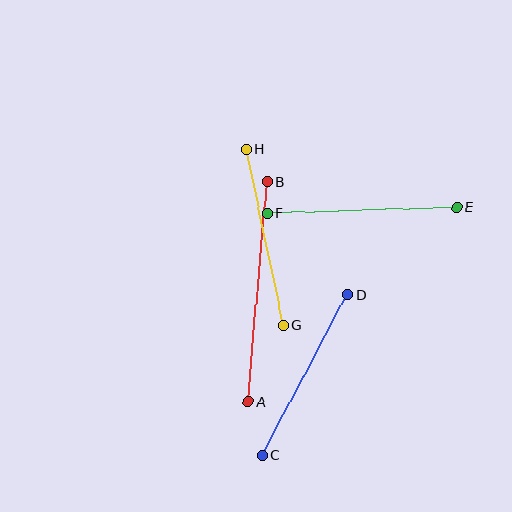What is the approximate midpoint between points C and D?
The midpoint is at approximately (305, 375) pixels.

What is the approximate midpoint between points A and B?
The midpoint is at approximately (258, 292) pixels.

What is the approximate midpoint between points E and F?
The midpoint is at approximately (362, 210) pixels.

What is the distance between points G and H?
The distance is approximately 180 pixels.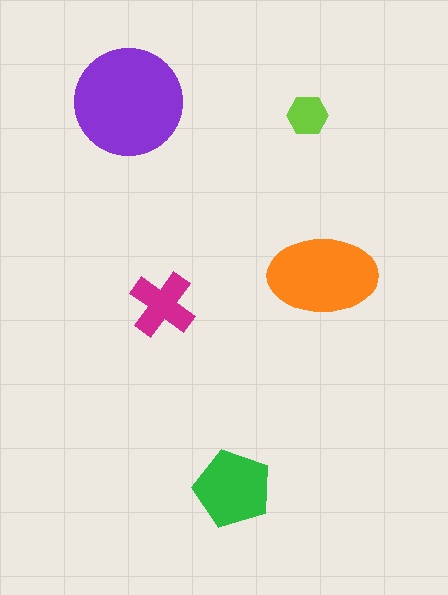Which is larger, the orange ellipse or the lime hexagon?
The orange ellipse.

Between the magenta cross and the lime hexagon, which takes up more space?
The magenta cross.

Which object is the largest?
The purple circle.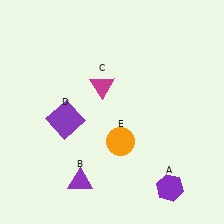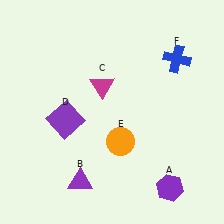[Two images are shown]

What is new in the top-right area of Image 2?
A blue cross (F) was added in the top-right area of Image 2.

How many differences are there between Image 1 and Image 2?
There is 1 difference between the two images.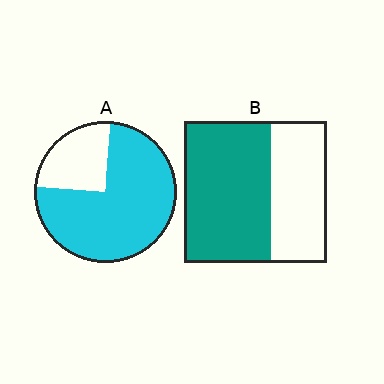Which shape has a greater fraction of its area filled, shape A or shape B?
Shape A.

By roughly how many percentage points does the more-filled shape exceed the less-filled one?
By roughly 15 percentage points (A over B).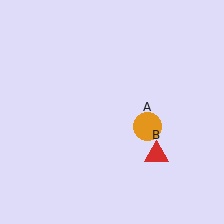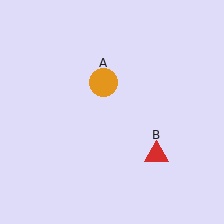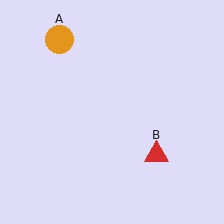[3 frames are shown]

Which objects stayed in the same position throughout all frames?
Red triangle (object B) remained stationary.